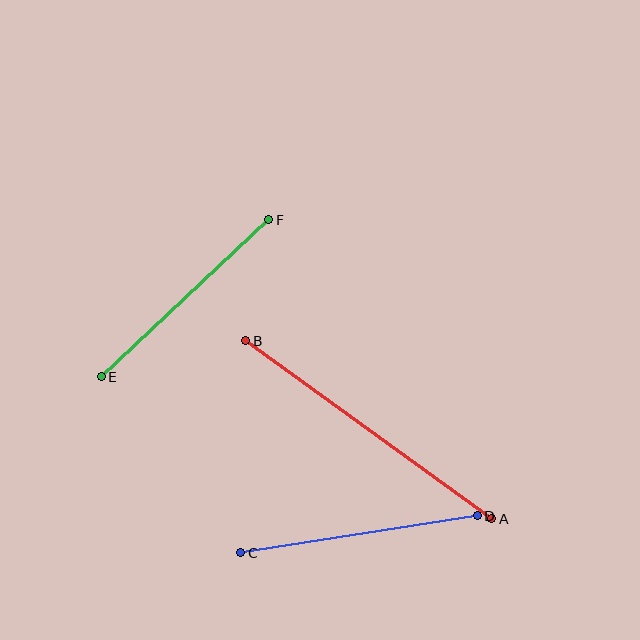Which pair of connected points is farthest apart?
Points A and B are farthest apart.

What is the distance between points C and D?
The distance is approximately 239 pixels.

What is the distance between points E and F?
The distance is approximately 229 pixels.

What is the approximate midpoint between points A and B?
The midpoint is at approximately (369, 430) pixels.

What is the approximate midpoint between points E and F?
The midpoint is at approximately (185, 298) pixels.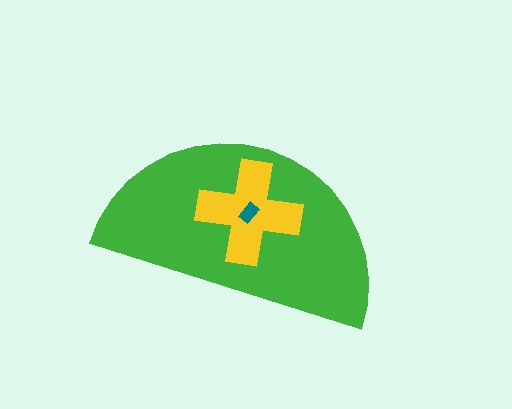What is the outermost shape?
The green semicircle.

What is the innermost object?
The teal rectangle.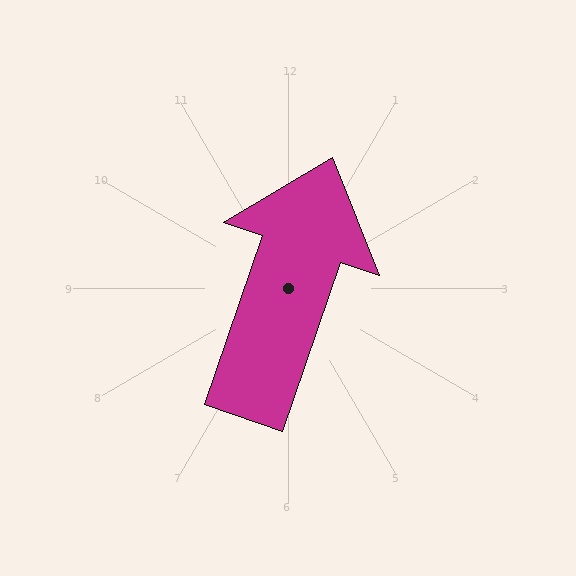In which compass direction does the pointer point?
North.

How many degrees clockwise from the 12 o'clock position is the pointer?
Approximately 19 degrees.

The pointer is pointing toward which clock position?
Roughly 1 o'clock.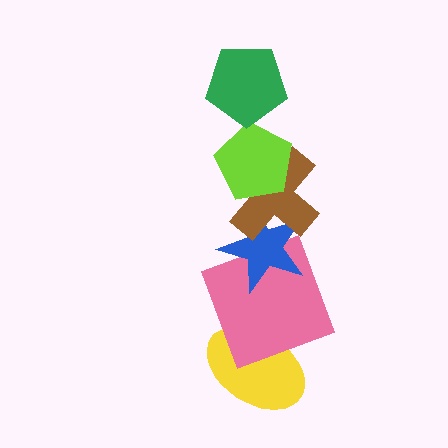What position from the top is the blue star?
The blue star is 4th from the top.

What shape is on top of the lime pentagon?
The green pentagon is on top of the lime pentagon.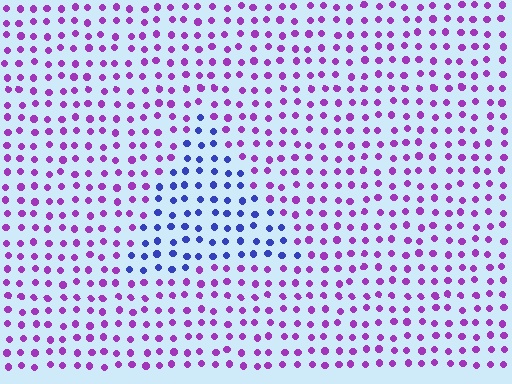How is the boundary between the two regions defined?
The boundary is defined purely by a slight shift in hue (about 55 degrees). Spacing, size, and orientation are identical on both sides.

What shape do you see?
I see a triangle.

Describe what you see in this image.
The image is filled with small purple elements in a uniform arrangement. A triangle-shaped region is visible where the elements are tinted to a slightly different hue, forming a subtle color boundary.